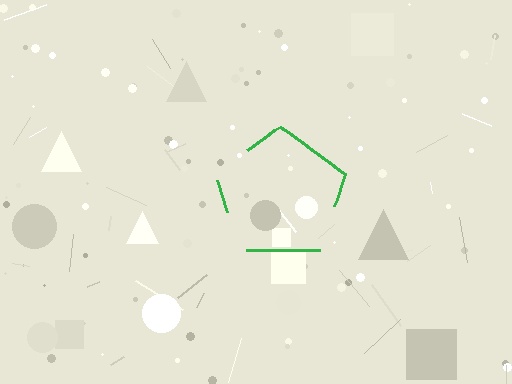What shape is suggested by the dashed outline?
The dashed outline suggests a pentagon.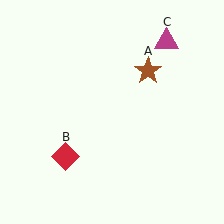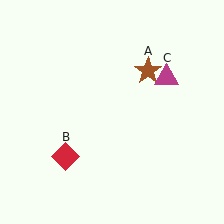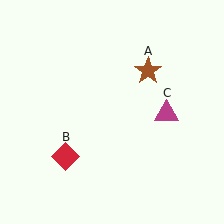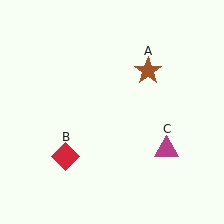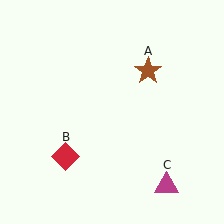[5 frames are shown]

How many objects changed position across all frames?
1 object changed position: magenta triangle (object C).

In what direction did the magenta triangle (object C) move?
The magenta triangle (object C) moved down.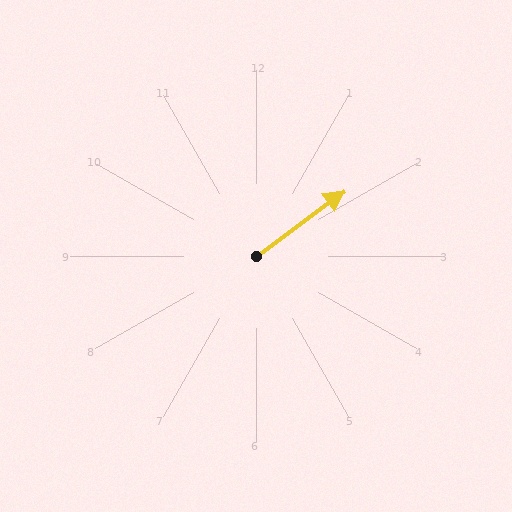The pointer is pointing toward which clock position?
Roughly 2 o'clock.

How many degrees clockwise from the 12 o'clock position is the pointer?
Approximately 53 degrees.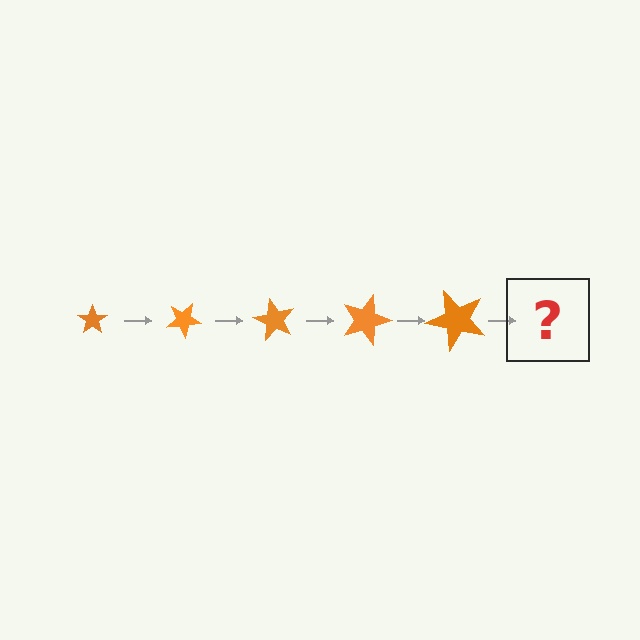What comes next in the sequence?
The next element should be a star, larger than the previous one and rotated 150 degrees from the start.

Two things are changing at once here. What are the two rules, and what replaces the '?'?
The two rules are that the star grows larger each step and it rotates 30 degrees each step. The '?' should be a star, larger than the previous one and rotated 150 degrees from the start.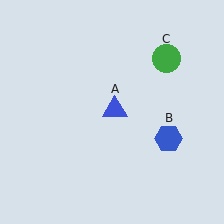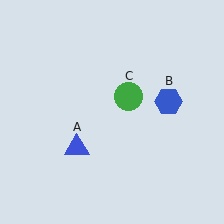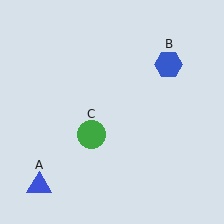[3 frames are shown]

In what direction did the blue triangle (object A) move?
The blue triangle (object A) moved down and to the left.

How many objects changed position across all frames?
3 objects changed position: blue triangle (object A), blue hexagon (object B), green circle (object C).